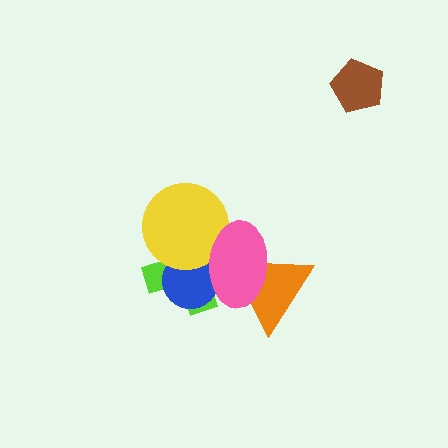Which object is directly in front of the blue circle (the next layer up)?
The yellow circle is directly in front of the blue circle.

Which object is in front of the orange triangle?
The pink ellipse is in front of the orange triangle.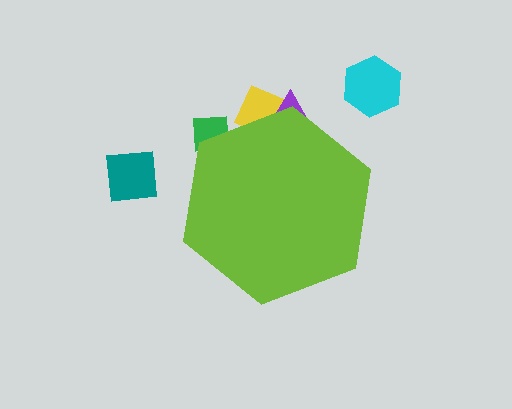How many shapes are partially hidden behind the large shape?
3 shapes are partially hidden.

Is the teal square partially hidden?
No, the teal square is fully visible.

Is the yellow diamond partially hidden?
Yes, the yellow diamond is partially hidden behind the lime hexagon.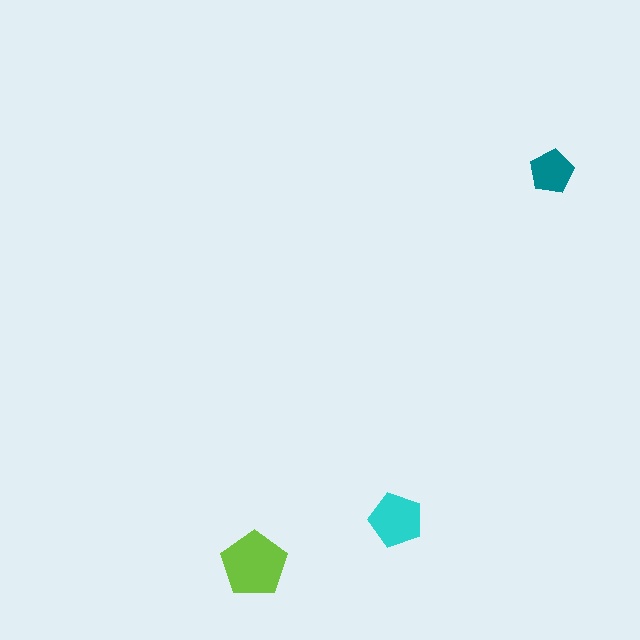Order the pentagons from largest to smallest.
the lime one, the cyan one, the teal one.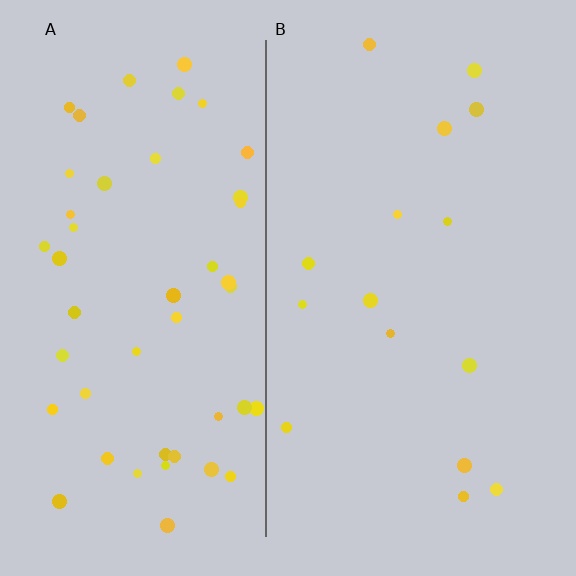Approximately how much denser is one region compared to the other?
Approximately 3.1× — region A over region B.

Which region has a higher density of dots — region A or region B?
A (the left).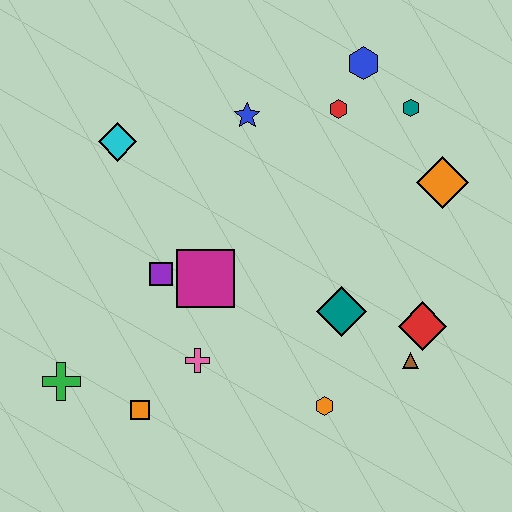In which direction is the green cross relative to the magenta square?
The green cross is to the left of the magenta square.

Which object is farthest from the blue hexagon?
The green cross is farthest from the blue hexagon.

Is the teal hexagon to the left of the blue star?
No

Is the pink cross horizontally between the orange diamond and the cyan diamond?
Yes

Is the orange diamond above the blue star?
No